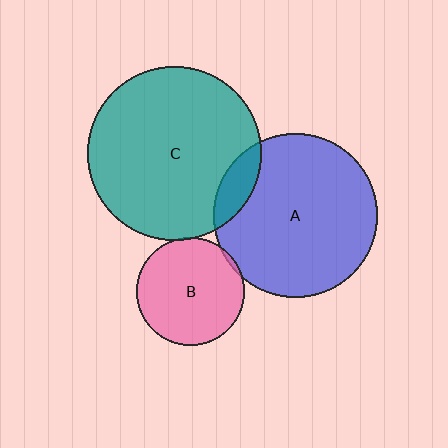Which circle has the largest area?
Circle C (teal).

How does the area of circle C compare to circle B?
Approximately 2.6 times.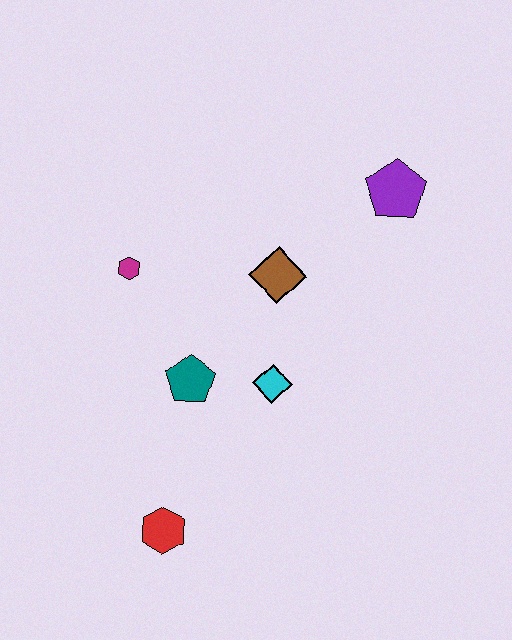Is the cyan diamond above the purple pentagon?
No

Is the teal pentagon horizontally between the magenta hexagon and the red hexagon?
No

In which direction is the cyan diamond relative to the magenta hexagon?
The cyan diamond is to the right of the magenta hexagon.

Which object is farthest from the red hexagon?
The purple pentagon is farthest from the red hexagon.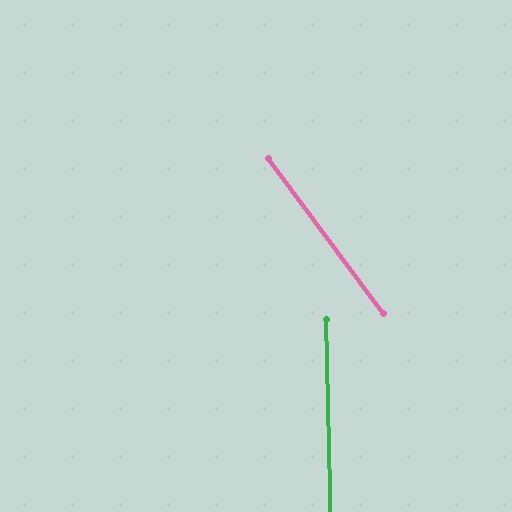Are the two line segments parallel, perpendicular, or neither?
Neither parallel nor perpendicular — they differ by about 35°.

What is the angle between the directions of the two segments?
Approximately 35 degrees.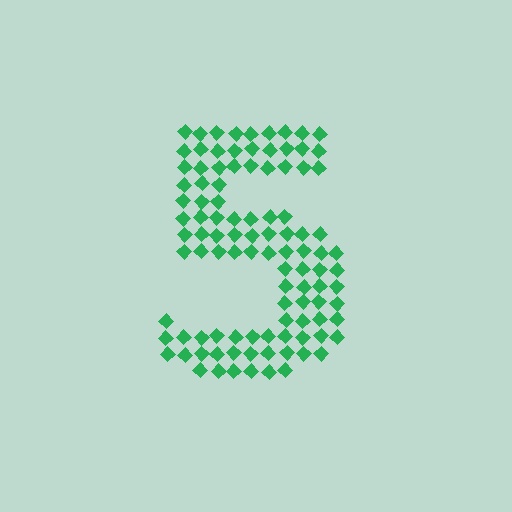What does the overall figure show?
The overall figure shows the digit 5.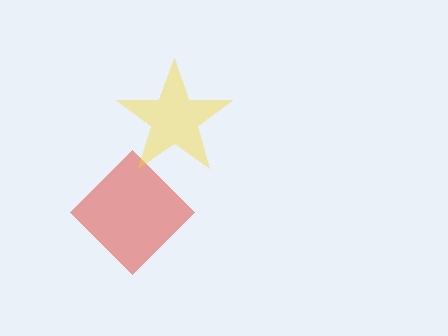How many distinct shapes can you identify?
There are 2 distinct shapes: a red diamond, a yellow star.